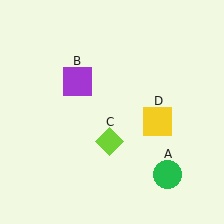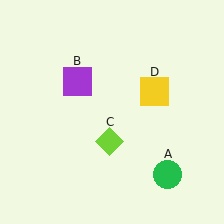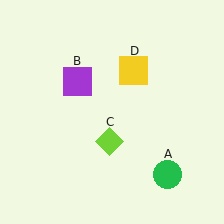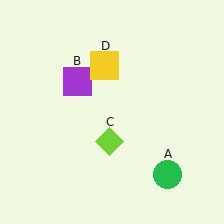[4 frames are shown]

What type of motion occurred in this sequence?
The yellow square (object D) rotated counterclockwise around the center of the scene.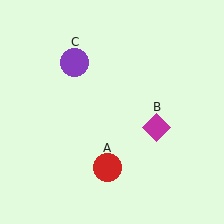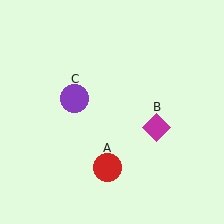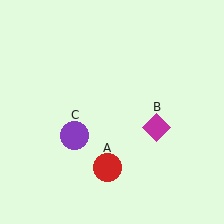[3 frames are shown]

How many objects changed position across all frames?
1 object changed position: purple circle (object C).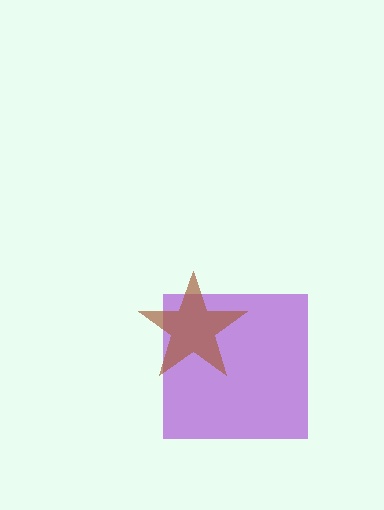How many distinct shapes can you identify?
There are 2 distinct shapes: a purple square, a brown star.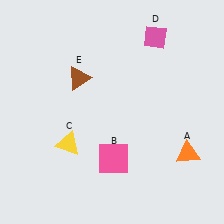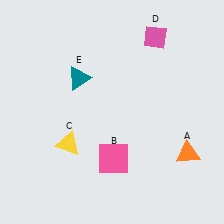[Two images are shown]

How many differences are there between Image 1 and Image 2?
There is 1 difference between the two images.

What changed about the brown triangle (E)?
In Image 1, E is brown. In Image 2, it changed to teal.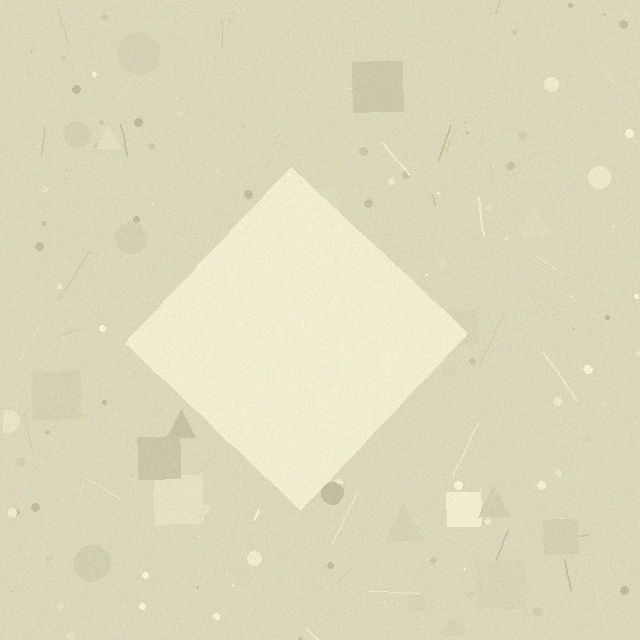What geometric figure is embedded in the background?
A diamond is embedded in the background.